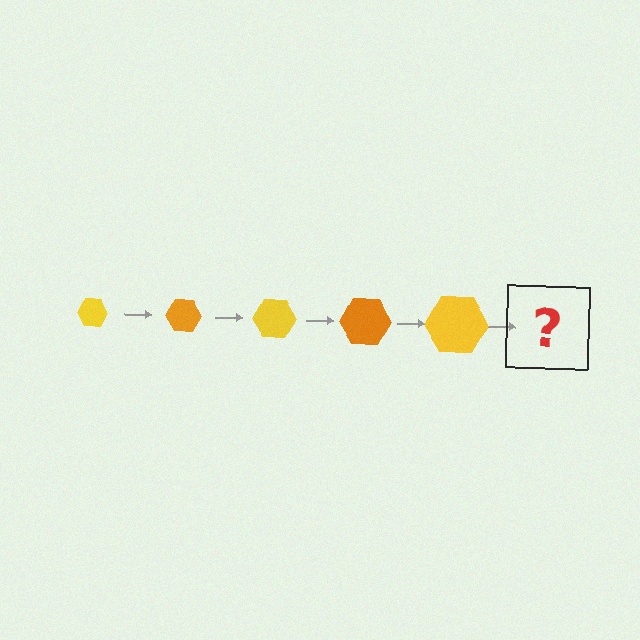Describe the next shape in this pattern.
It should be an orange hexagon, larger than the previous one.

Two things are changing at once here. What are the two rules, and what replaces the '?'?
The two rules are that the hexagon grows larger each step and the color cycles through yellow and orange. The '?' should be an orange hexagon, larger than the previous one.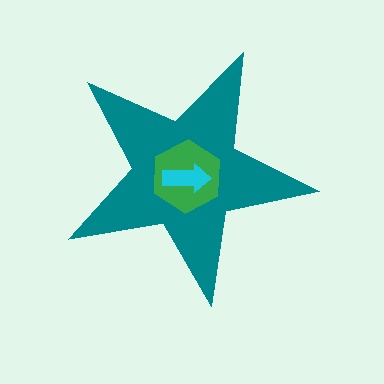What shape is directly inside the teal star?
The green hexagon.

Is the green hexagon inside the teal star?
Yes.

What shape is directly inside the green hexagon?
The cyan arrow.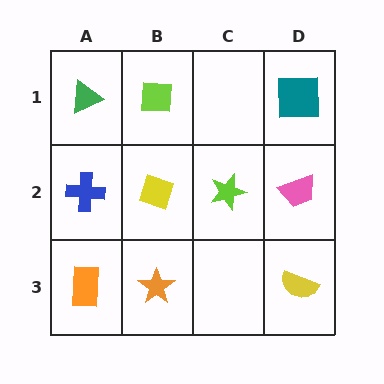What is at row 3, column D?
A yellow semicircle.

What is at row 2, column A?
A blue cross.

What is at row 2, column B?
A yellow diamond.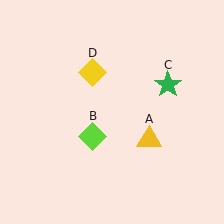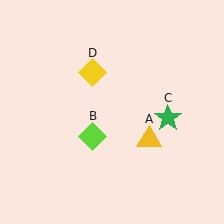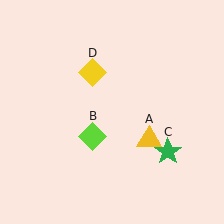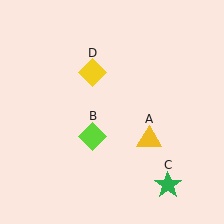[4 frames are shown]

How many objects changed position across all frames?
1 object changed position: green star (object C).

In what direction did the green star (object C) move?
The green star (object C) moved down.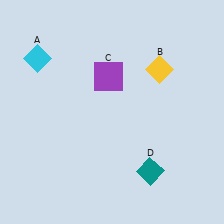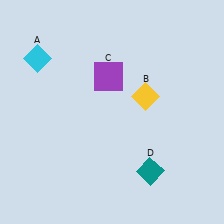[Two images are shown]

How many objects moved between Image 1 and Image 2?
1 object moved between the two images.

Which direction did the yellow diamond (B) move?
The yellow diamond (B) moved down.